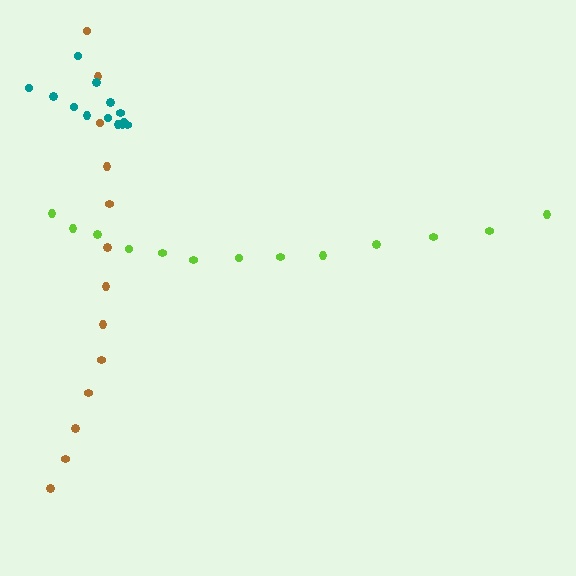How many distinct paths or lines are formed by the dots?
There are 3 distinct paths.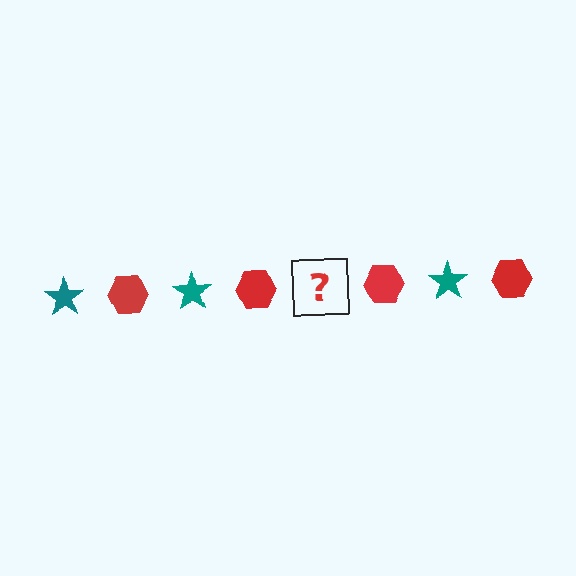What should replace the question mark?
The question mark should be replaced with a teal star.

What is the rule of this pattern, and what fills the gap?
The rule is that the pattern alternates between teal star and red hexagon. The gap should be filled with a teal star.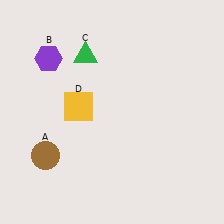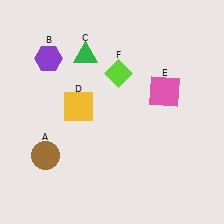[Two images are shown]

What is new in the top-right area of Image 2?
A pink square (E) was added in the top-right area of Image 2.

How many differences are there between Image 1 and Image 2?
There are 2 differences between the two images.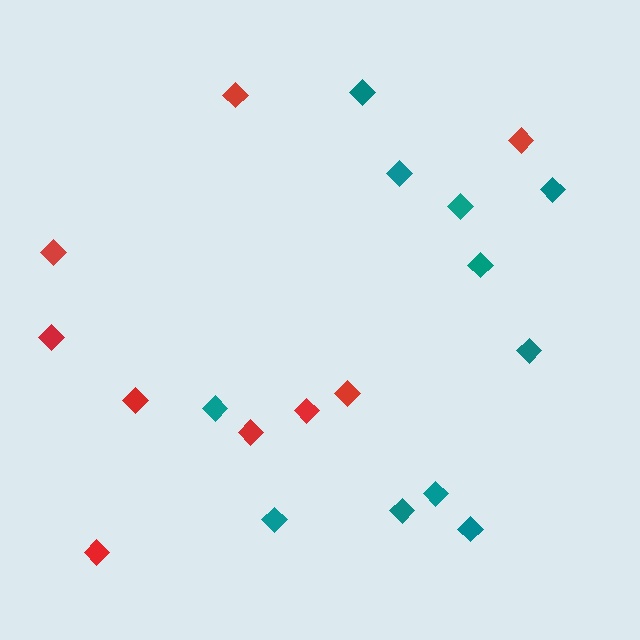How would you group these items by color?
There are 2 groups: one group of red diamonds (9) and one group of teal diamonds (11).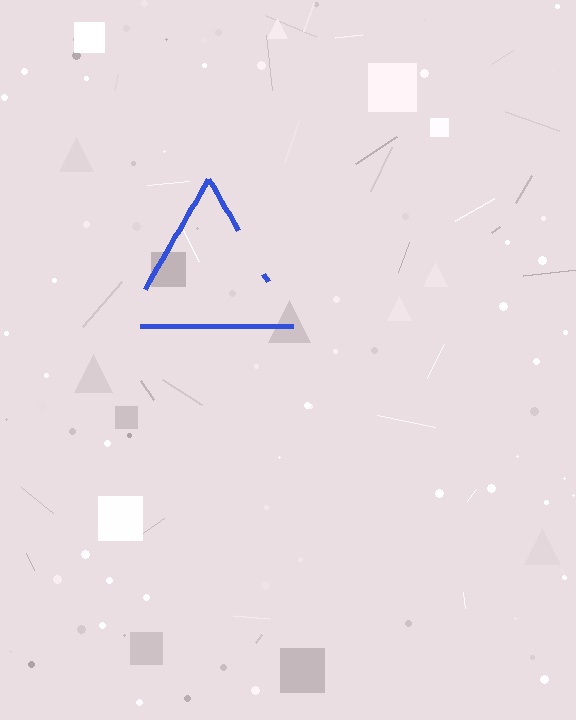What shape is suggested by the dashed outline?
The dashed outline suggests a triangle.